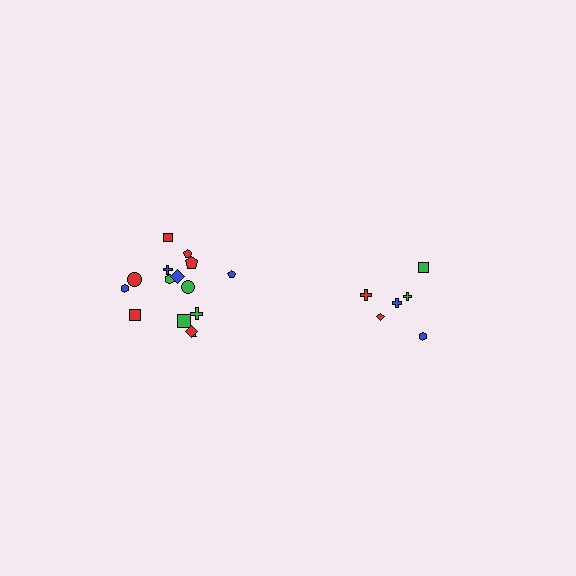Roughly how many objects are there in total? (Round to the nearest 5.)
Roughly 20 objects in total.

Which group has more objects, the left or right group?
The left group.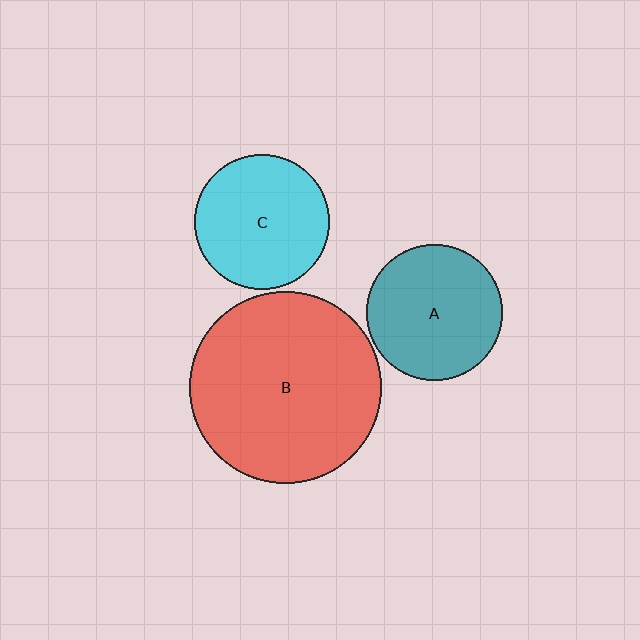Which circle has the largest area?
Circle B (red).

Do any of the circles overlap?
No, none of the circles overlap.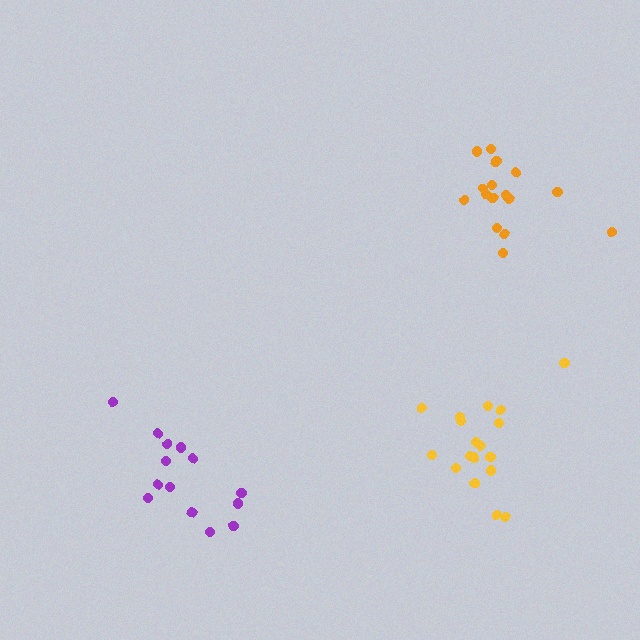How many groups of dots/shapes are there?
There are 3 groups.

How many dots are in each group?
Group 1: 14 dots, Group 2: 16 dots, Group 3: 19 dots (49 total).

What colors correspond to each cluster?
The clusters are colored: purple, orange, yellow.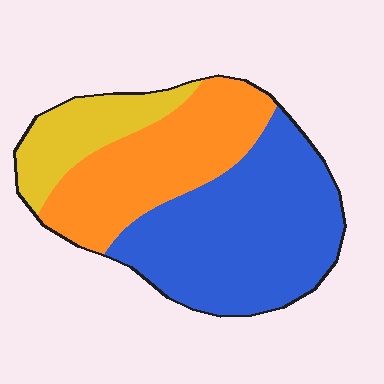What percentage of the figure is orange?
Orange takes up about one third (1/3) of the figure.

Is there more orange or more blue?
Blue.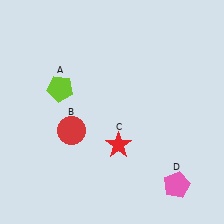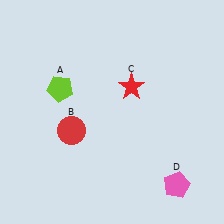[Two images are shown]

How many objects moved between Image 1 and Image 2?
1 object moved between the two images.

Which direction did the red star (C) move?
The red star (C) moved up.